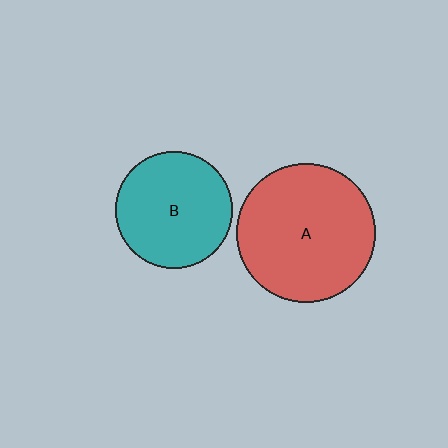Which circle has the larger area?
Circle A (red).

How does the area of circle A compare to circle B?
Approximately 1.4 times.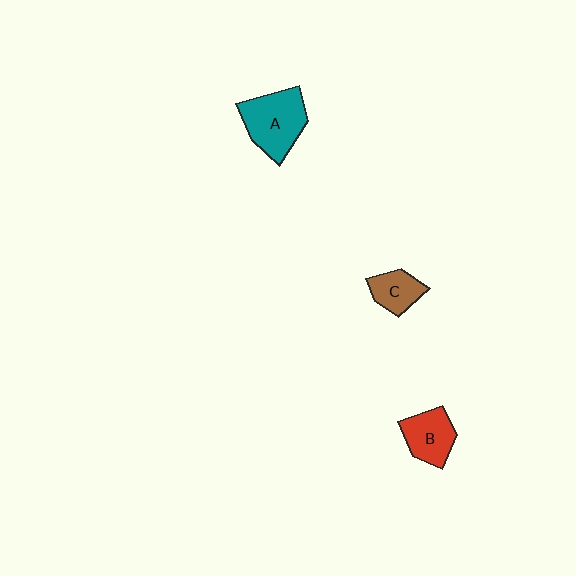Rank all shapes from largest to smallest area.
From largest to smallest: A (teal), B (red), C (brown).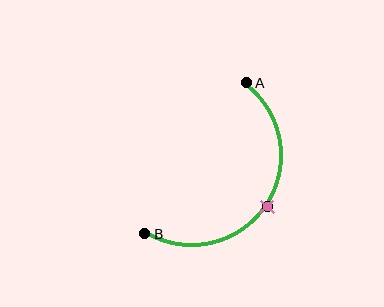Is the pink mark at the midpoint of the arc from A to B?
Yes. The pink mark lies on the arc at equal arc-length from both A and B — it is the arc midpoint.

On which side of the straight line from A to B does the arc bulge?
The arc bulges below and to the right of the straight line connecting A and B.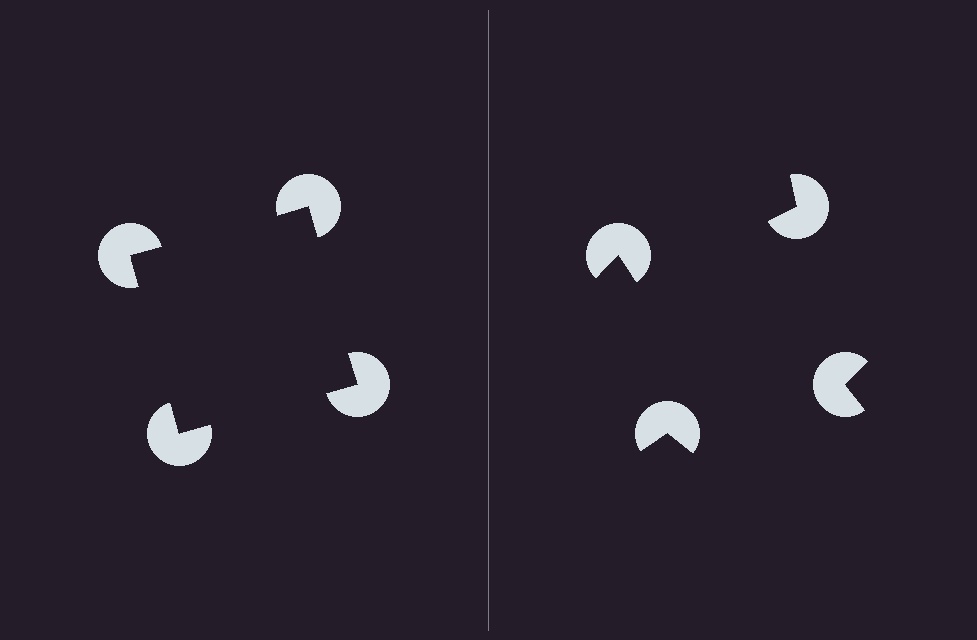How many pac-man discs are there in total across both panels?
8 — 4 on each side.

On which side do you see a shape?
An illusory square appears on the left side. On the right side the wedge cuts are rotated, so no coherent shape forms.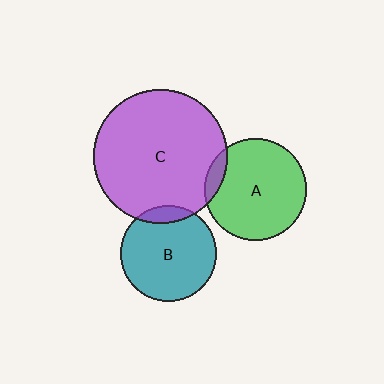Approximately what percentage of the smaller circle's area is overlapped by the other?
Approximately 10%.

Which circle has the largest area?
Circle C (purple).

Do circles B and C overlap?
Yes.